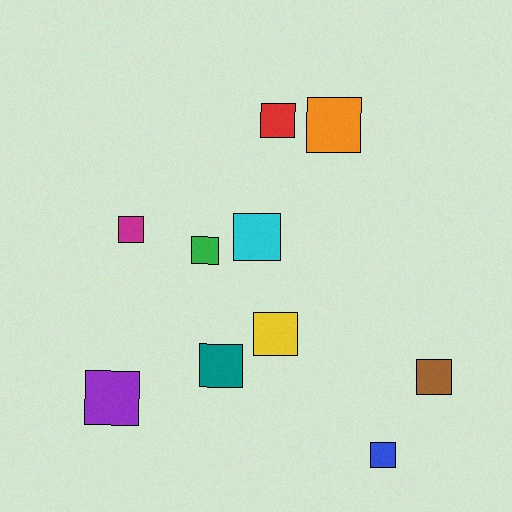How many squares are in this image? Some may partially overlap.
There are 10 squares.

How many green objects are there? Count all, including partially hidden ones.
There is 1 green object.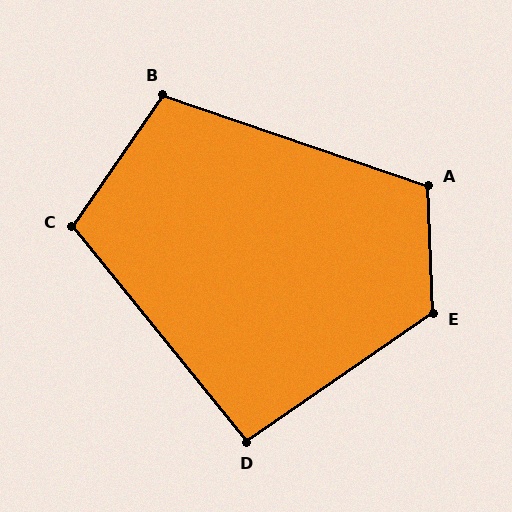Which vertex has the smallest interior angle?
D, at approximately 94 degrees.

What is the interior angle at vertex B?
Approximately 106 degrees (obtuse).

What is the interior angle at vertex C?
Approximately 106 degrees (obtuse).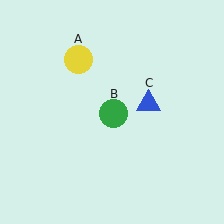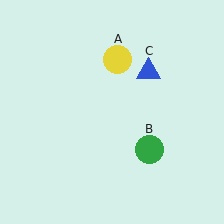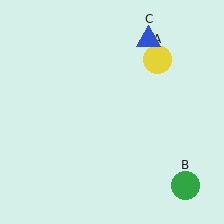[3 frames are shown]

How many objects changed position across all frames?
3 objects changed position: yellow circle (object A), green circle (object B), blue triangle (object C).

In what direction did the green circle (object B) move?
The green circle (object B) moved down and to the right.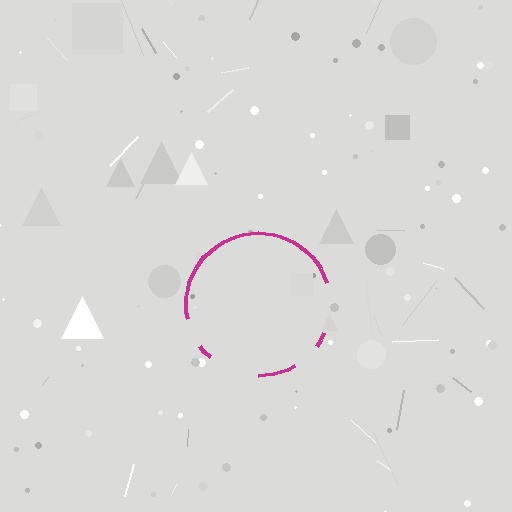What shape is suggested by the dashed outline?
The dashed outline suggests a circle.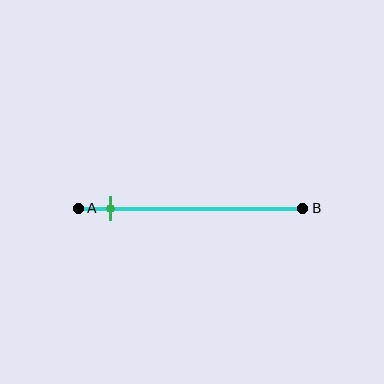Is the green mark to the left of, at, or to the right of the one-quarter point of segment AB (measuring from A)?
The green mark is to the left of the one-quarter point of segment AB.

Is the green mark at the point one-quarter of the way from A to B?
No, the mark is at about 15% from A, not at the 25% one-quarter point.